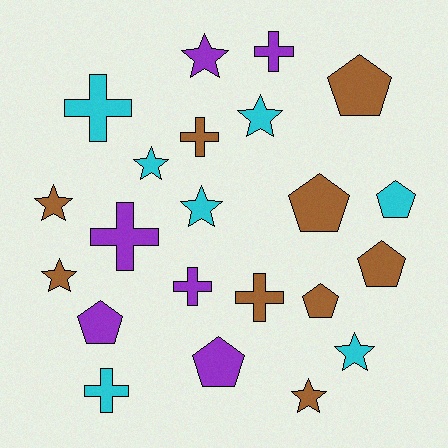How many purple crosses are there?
There are 3 purple crosses.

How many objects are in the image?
There are 22 objects.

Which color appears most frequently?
Brown, with 9 objects.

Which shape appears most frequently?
Star, with 8 objects.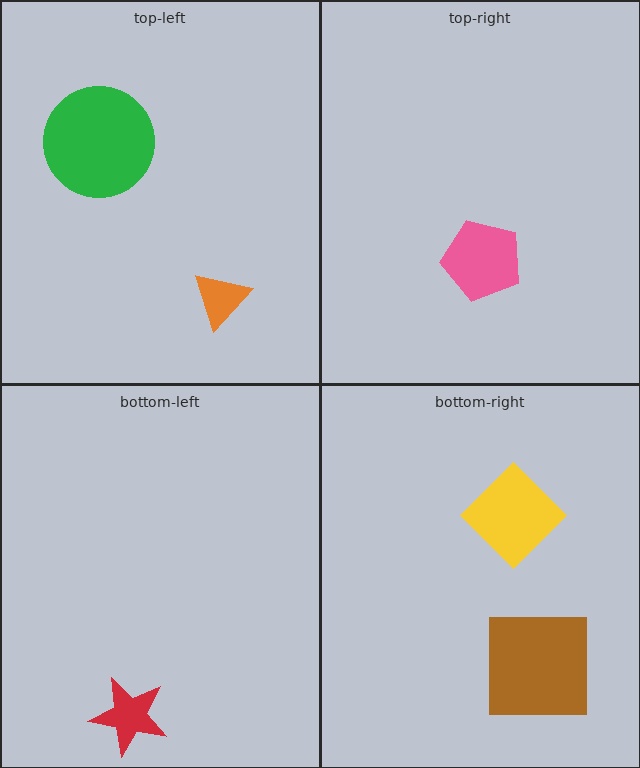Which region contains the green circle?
The top-left region.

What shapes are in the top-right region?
The pink pentagon.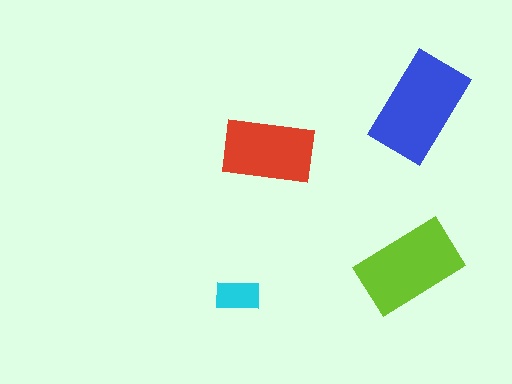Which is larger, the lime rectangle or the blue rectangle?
The blue one.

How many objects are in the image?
There are 4 objects in the image.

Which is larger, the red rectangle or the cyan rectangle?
The red one.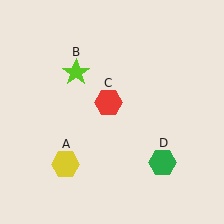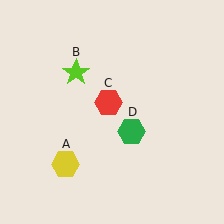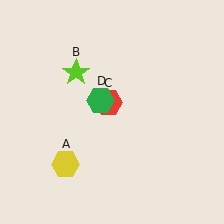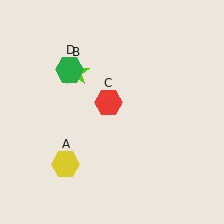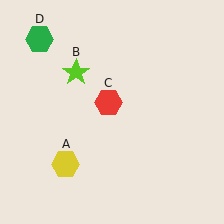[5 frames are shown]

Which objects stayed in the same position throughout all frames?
Yellow hexagon (object A) and lime star (object B) and red hexagon (object C) remained stationary.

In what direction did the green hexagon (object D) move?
The green hexagon (object D) moved up and to the left.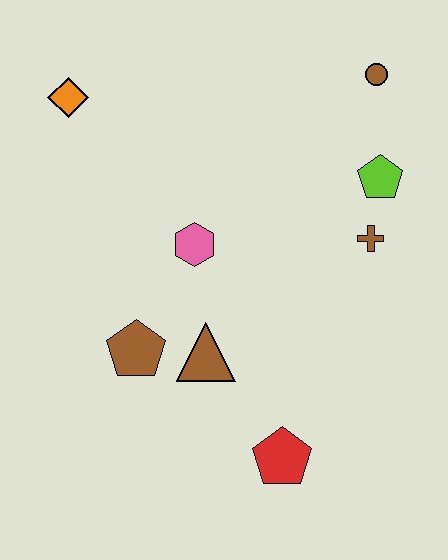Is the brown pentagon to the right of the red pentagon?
No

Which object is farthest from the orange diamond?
The red pentagon is farthest from the orange diamond.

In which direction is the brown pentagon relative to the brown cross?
The brown pentagon is to the left of the brown cross.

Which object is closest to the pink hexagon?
The brown triangle is closest to the pink hexagon.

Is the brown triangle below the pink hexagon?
Yes